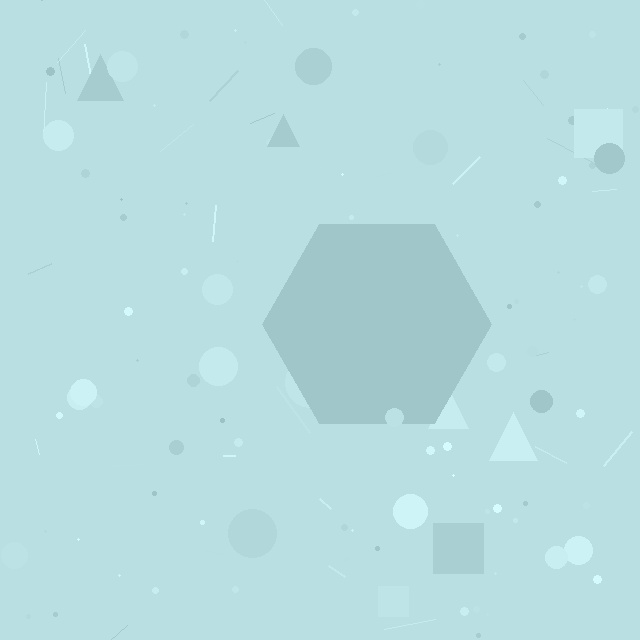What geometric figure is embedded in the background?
A hexagon is embedded in the background.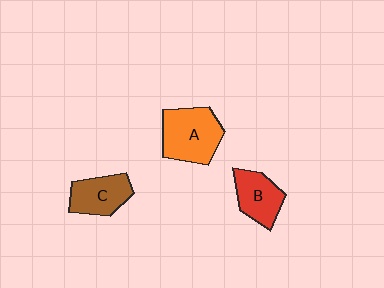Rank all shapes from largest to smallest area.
From largest to smallest: A (orange), C (brown), B (red).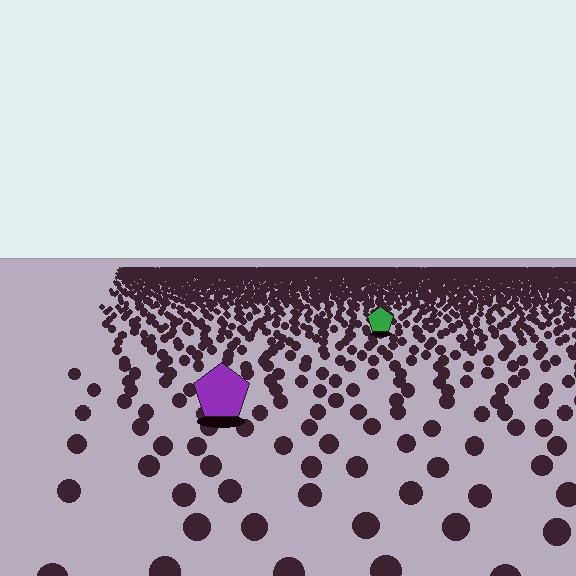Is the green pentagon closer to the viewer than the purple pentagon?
No. The purple pentagon is closer — you can tell from the texture gradient: the ground texture is coarser near it.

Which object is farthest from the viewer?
The green pentagon is farthest from the viewer. It appears smaller and the ground texture around it is denser.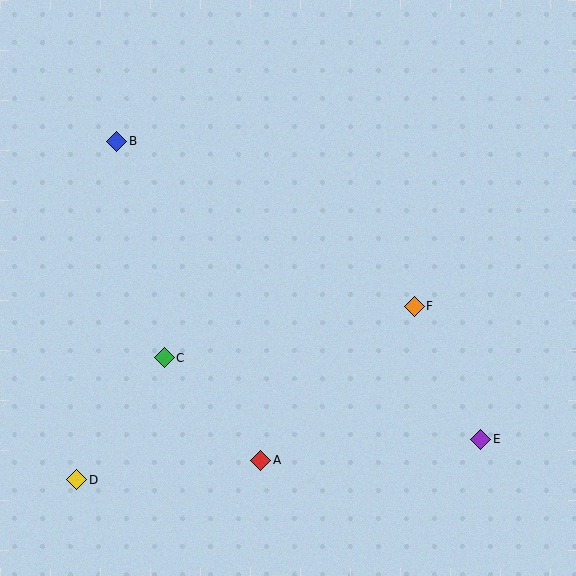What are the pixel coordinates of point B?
Point B is at (117, 141).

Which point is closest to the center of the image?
Point F at (414, 306) is closest to the center.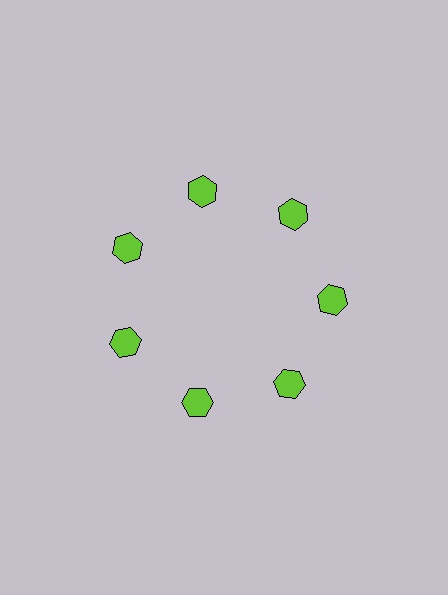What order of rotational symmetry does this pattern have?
This pattern has 7-fold rotational symmetry.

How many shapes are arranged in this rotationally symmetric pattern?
There are 7 shapes, arranged in 7 groups of 1.